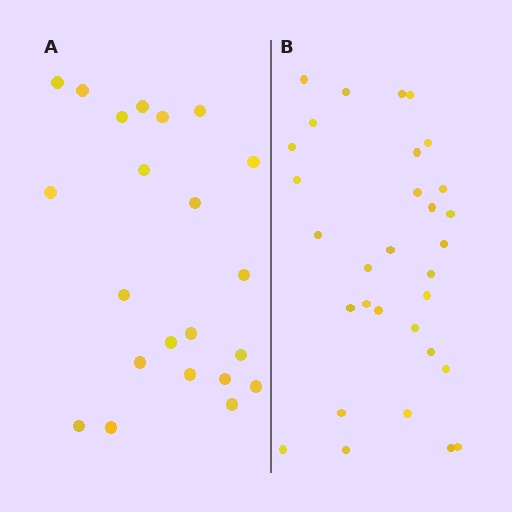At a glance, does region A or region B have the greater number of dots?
Region B (the right region) has more dots.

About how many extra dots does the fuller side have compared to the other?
Region B has roughly 8 or so more dots than region A.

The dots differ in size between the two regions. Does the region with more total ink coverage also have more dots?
No. Region A has more total ink coverage because its dots are larger, but region B actually contains more individual dots. Total area can be misleading — the number of items is what matters here.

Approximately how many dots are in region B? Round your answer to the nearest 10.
About 30 dots. (The exact count is 31, which rounds to 30.)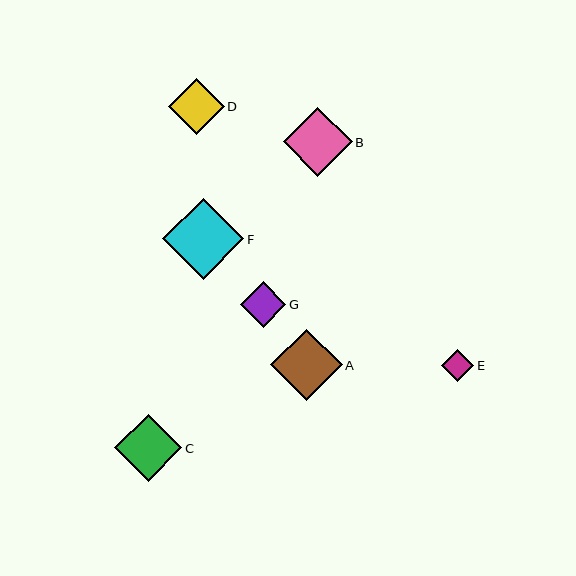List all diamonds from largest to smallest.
From largest to smallest: F, A, B, C, D, G, E.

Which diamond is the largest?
Diamond F is the largest with a size of approximately 81 pixels.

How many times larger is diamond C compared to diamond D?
Diamond C is approximately 1.2 times the size of diamond D.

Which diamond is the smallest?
Diamond E is the smallest with a size of approximately 32 pixels.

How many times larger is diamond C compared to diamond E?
Diamond C is approximately 2.1 times the size of diamond E.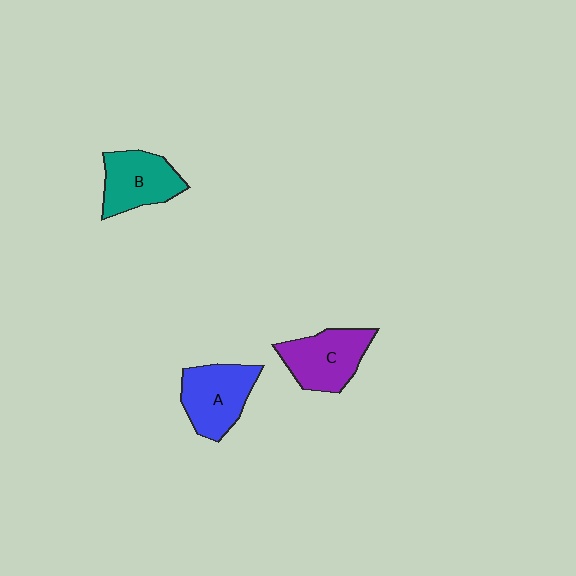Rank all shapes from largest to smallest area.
From largest to smallest: A (blue), C (purple), B (teal).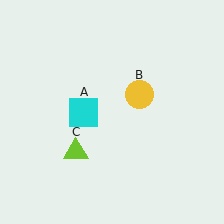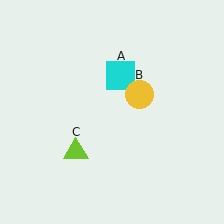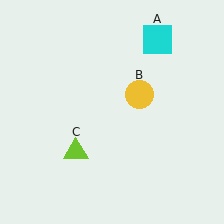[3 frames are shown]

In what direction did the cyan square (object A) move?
The cyan square (object A) moved up and to the right.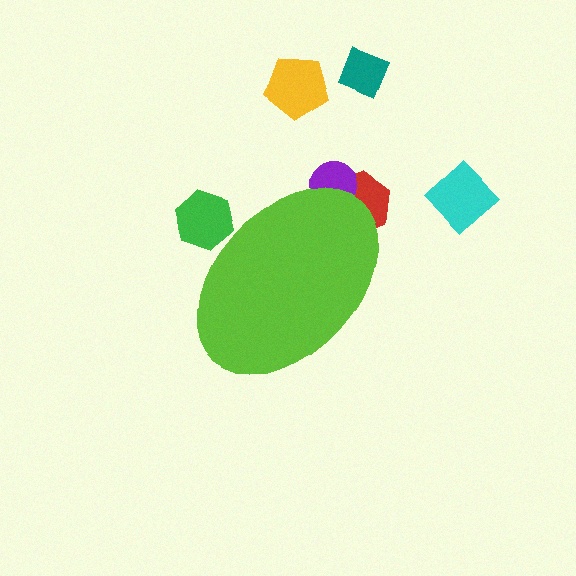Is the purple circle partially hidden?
Yes, the purple circle is partially hidden behind the lime ellipse.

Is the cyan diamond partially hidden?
No, the cyan diamond is fully visible.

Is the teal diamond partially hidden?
No, the teal diamond is fully visible.